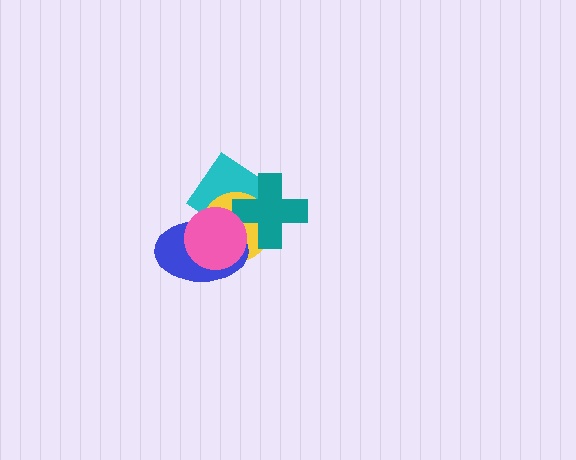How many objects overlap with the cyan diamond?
4 objects overlap with the cyan diamond.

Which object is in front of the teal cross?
The pink circle is in front of the teal cross.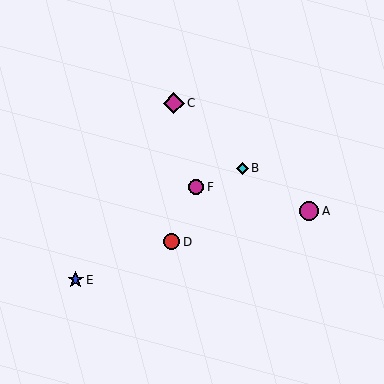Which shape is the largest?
The magenta diamond (labeled C) is the largest.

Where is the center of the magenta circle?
The center of the magenta circle is at (196, 187).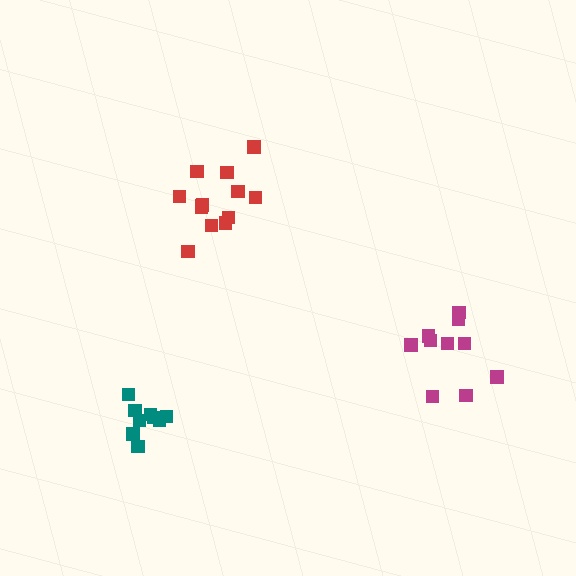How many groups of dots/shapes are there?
There are 3 groups.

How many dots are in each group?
Group 1: 13 dots, Group 2: 10 dots, Group 3: 9 dots (32 total).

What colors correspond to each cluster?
The clusters are colored: red, magenta, teal.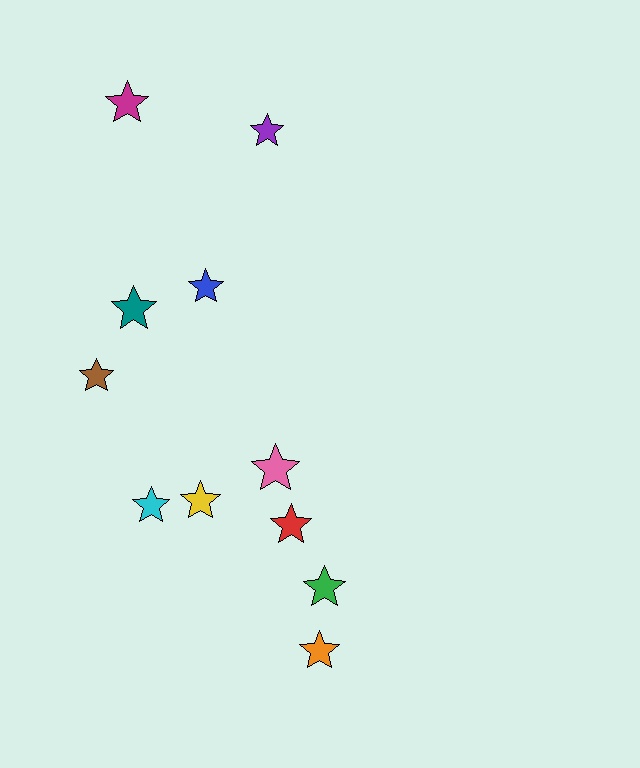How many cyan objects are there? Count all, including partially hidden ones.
There is 1 cyan object.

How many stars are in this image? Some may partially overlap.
There are 11 stars.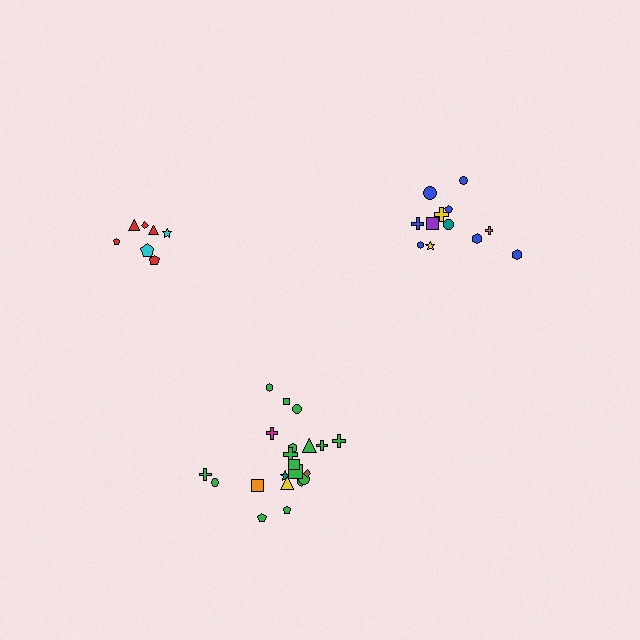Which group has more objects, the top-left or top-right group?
The top-right group.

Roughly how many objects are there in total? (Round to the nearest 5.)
Roughly 40 objects in total.